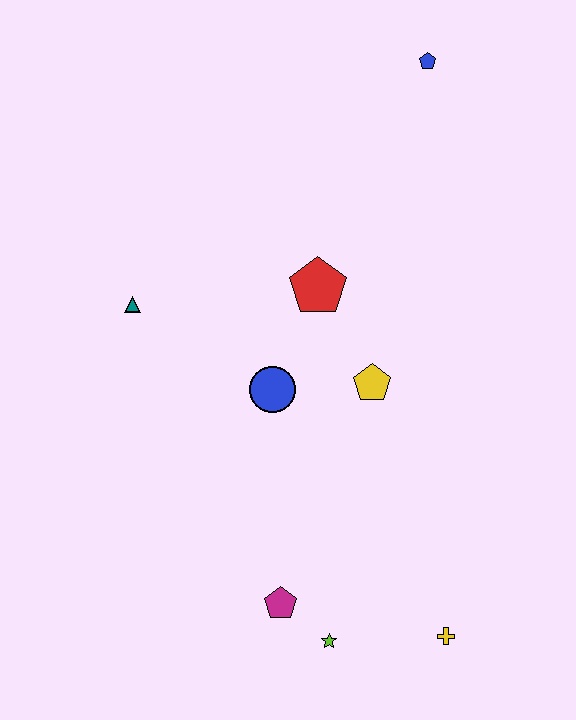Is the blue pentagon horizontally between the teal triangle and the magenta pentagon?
No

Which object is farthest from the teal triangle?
The yellow cross is farthest from the teal triangle.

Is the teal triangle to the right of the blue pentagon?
No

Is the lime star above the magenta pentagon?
No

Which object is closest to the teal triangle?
The blue circle is closest to the teal triangle.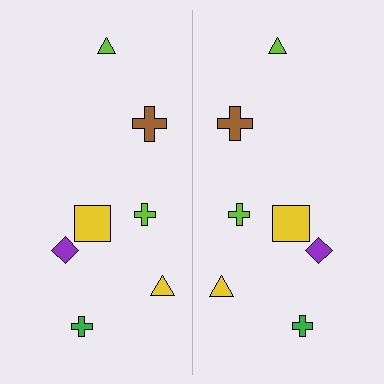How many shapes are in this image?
There are 14 shapes in this image.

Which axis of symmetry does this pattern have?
The pattern has a vertical axis of symmetry running through the center of the image.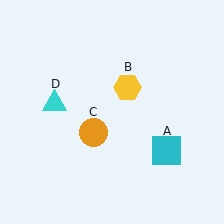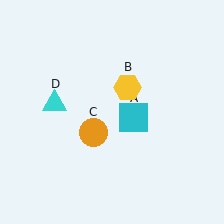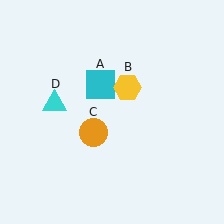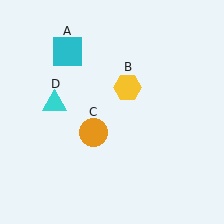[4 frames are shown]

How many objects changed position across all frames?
1 object changed position: cyan square (object A).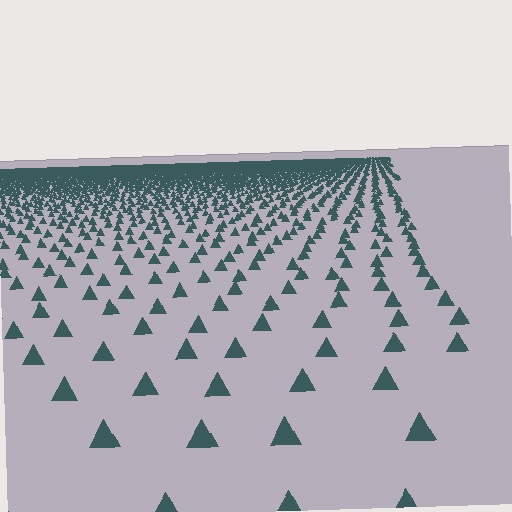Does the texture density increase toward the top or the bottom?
Density increases toward the top.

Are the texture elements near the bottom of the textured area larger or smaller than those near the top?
Larger. Near the bottom, elements are closer to the viewer and appear at a bigger on-screen size.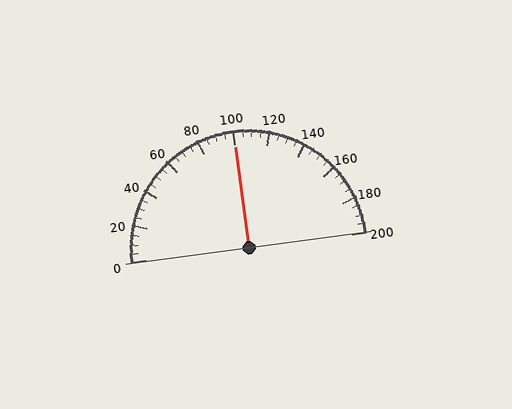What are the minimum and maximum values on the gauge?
The gauge ranges from 0 to 200.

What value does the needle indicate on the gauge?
The needle indicates approximately 100.